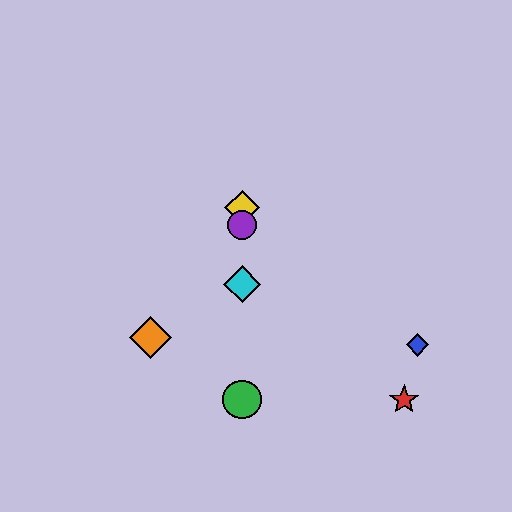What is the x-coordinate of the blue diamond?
The blue diamond is at x≈418.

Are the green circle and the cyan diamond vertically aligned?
Yes, both are at x≈242.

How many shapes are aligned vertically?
4 shapes (the green circle, the yellow diamond, the purple circle, the cyan diamond) are aligned vertically.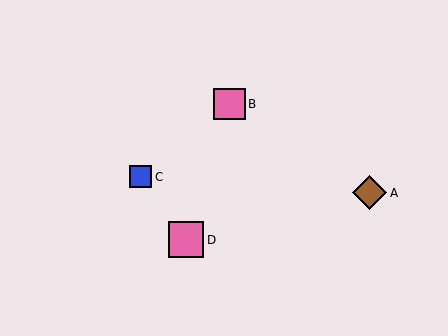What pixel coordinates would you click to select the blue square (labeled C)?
Click at (141, 177) to select the blue square C.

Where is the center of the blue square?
The center of the blue square is at (141, 177).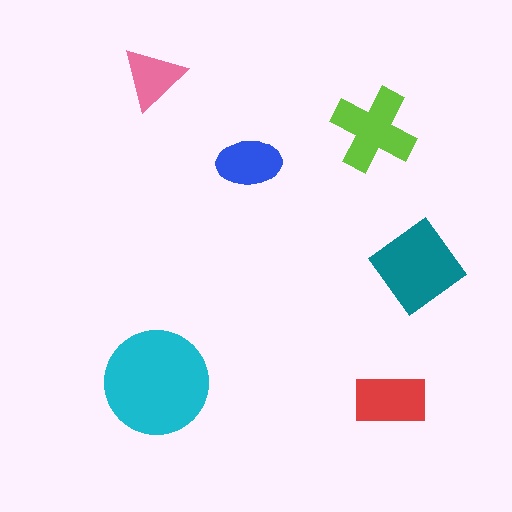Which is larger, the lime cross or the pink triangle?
The lime cross.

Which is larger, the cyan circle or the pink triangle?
The cyan circle.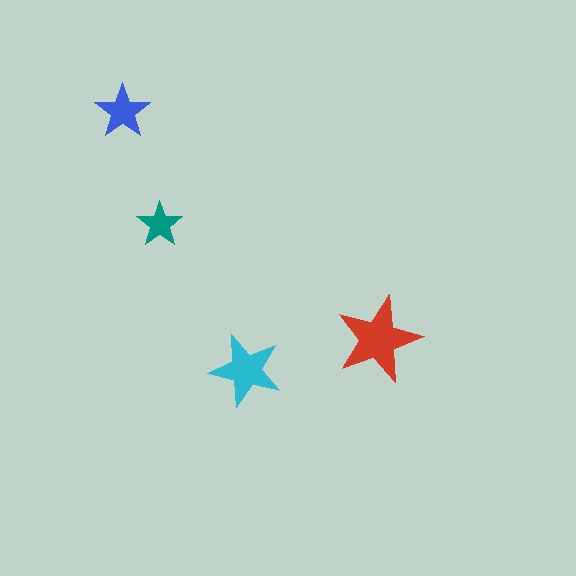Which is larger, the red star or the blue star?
The red one.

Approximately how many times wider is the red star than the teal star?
About 2 times wider.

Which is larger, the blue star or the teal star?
The blue one.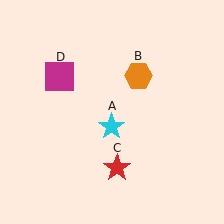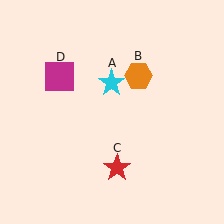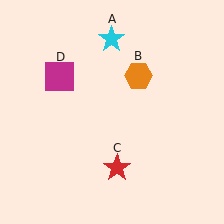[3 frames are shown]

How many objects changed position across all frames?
1 object changed position: cyan star (object A).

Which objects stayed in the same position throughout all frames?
Orange hexagon (object B) and red star (object C) and magenta square (object D) remained stationary.